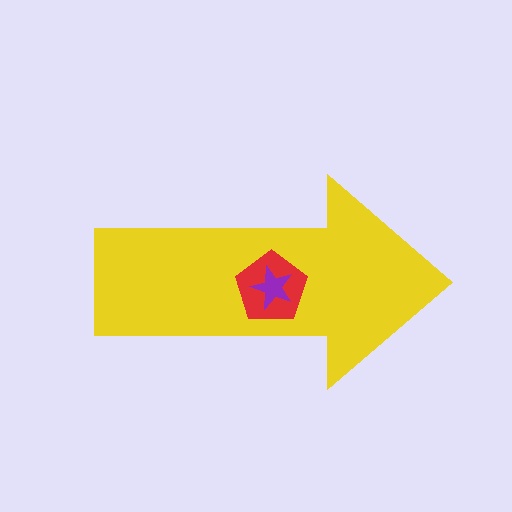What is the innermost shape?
The purple star.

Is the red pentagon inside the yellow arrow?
Yes.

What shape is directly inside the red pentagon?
The purple star.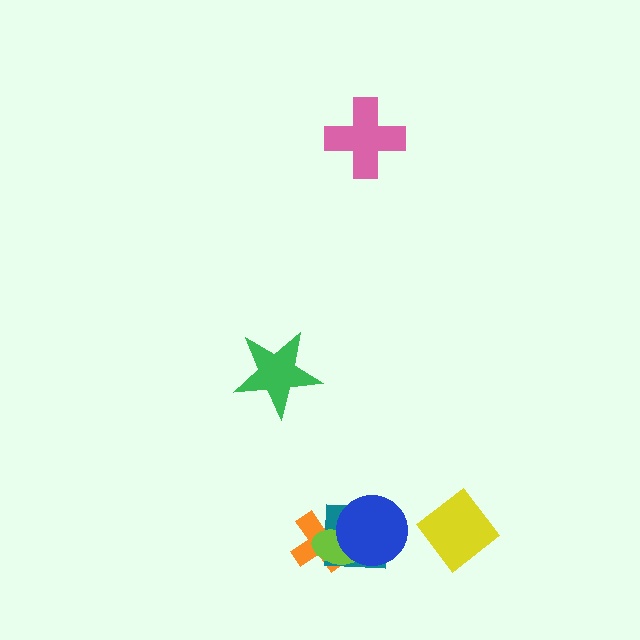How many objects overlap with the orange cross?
3 objects overlap with the orange cross.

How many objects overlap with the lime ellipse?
3 objects overlap with the lime ellipse.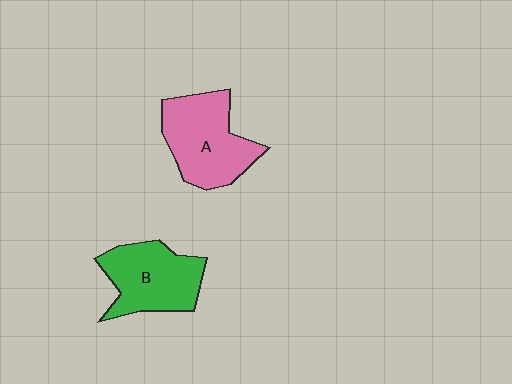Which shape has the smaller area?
Shape B (green).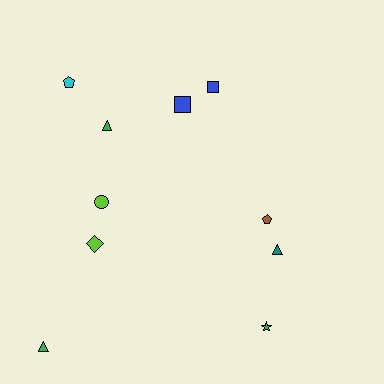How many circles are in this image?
There is 1 circle.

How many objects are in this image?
There are 10 objects.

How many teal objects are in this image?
There is 1 teal object.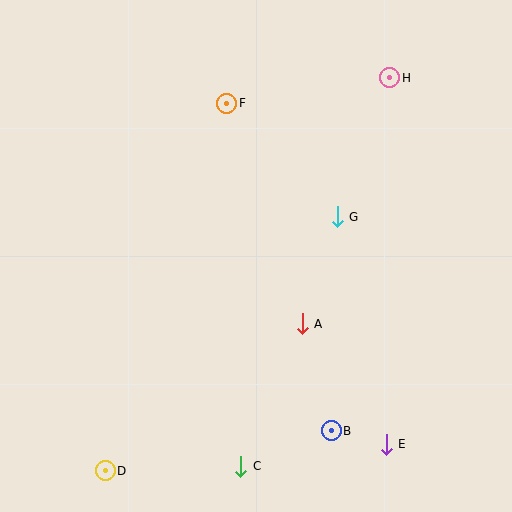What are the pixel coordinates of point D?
Point D is at (105, 471).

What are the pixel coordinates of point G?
Point G is at (337, 217).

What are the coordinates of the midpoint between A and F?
The midpoint between A and F is at (265, 213).